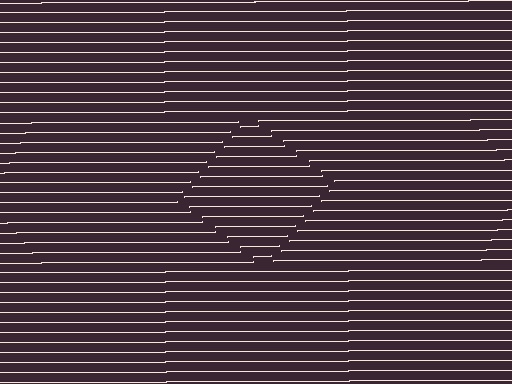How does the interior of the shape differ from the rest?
The interior of the shape contains the same grating, shifted by half a period — the contour is defined by the phase discontinuity where line-ends from the inner and outer gratings abut.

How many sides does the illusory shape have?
4 sides — the line-ends trace a square.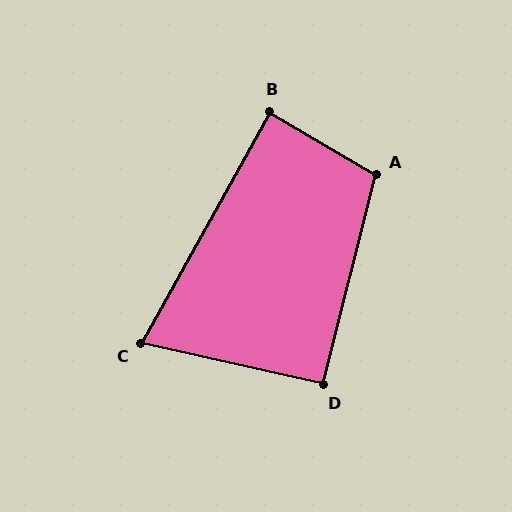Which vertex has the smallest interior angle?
C, at approximately 73 degrees.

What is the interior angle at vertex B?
Approximately 88 degrees (approximately right).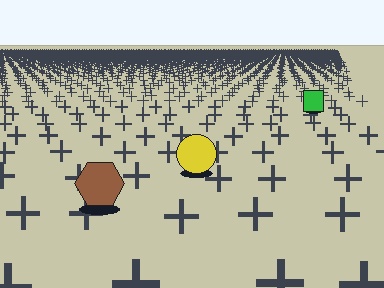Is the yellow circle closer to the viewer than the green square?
Yes. The yellow circle is closer — you can tell from the texture gradient: the ground texture is coarser near it.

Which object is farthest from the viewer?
The green square is farthest from the viewer. It appears smaller and the ground texture around it is denser.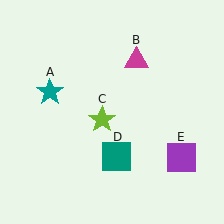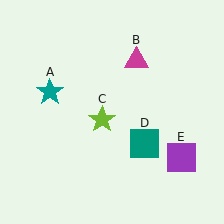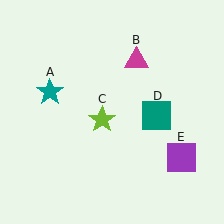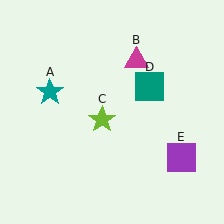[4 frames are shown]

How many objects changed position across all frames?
1 object changed position: teal square (object D).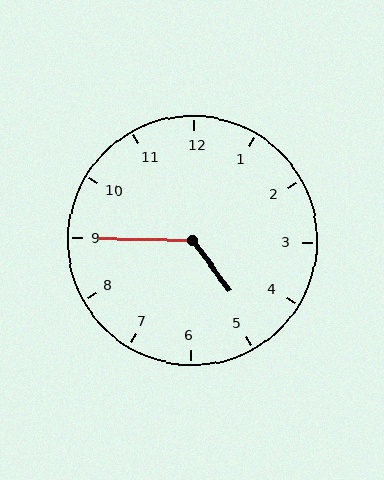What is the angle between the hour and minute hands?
Approximately 128 degrees.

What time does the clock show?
4:45.